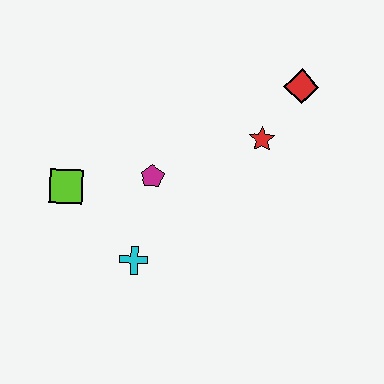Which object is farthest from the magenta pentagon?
The red diamond is farthest from the magenta pentagon.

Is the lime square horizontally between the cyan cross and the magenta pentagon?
No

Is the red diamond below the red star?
No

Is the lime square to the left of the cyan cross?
Yes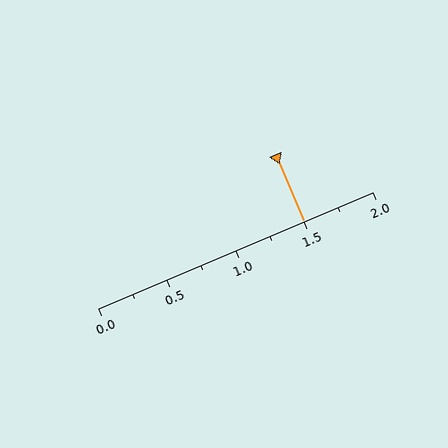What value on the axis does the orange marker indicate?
The marker indicates approximately 1.5.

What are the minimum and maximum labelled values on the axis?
The axis runs from 0.0 to 2.0.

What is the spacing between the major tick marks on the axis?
The major ticks are spaced 0.5 apart.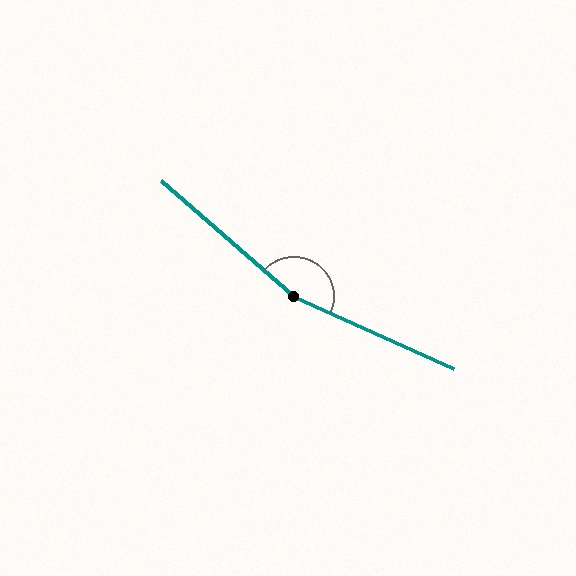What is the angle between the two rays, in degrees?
Approximately 163 degrees.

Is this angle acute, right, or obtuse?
It is obtuse.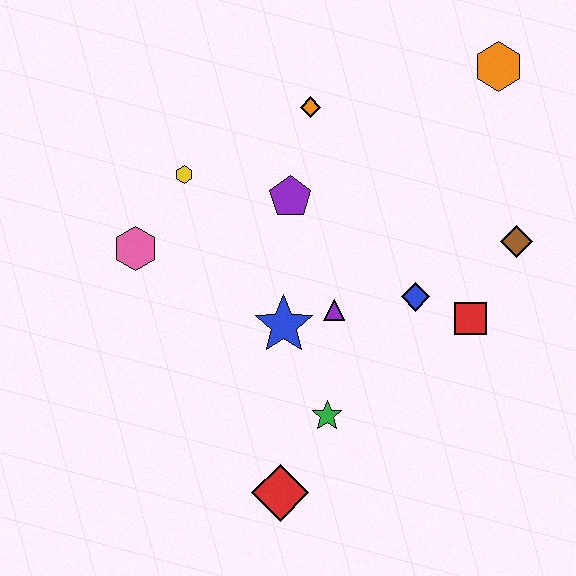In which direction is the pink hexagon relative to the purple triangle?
The pink hexagon is to the left of the purple triangle.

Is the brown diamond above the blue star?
Yes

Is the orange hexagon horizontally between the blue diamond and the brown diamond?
Yes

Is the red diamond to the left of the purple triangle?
Yes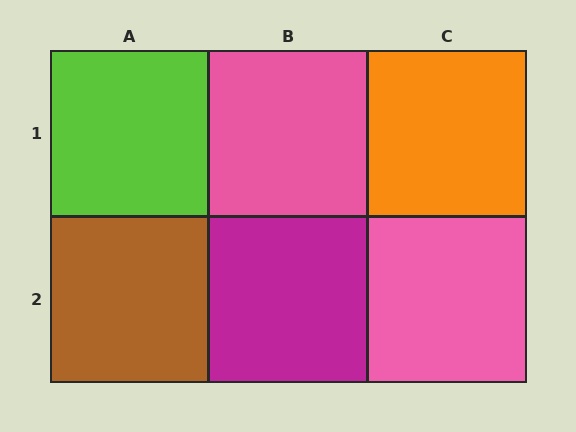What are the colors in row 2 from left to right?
Brown, magenta, pink.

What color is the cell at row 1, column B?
Pink.